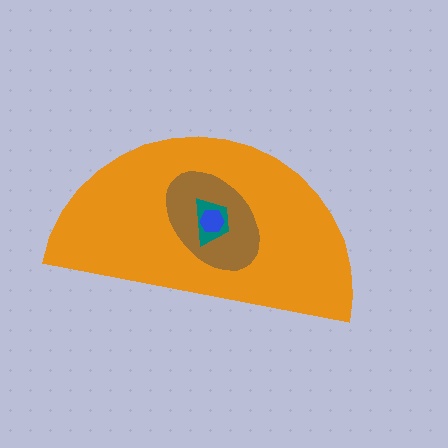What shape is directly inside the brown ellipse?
The teal trapezoid.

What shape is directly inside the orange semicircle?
The brown ellipse.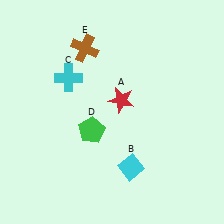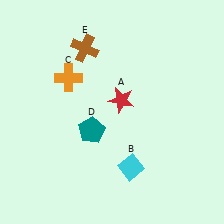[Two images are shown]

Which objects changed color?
C changed from cyan to orange. D changed from green to teal.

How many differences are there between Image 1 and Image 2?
There are 2 differences between the two images.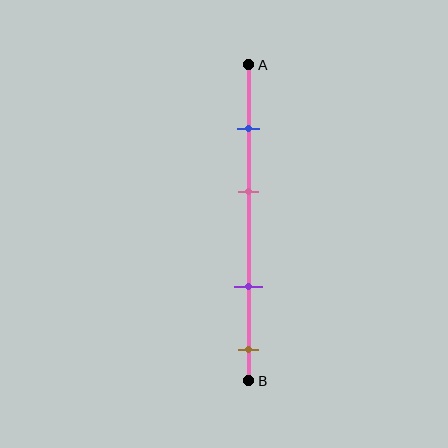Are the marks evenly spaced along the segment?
No, the marks are not evenly spaced.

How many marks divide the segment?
There are 4 marks dividing the segment.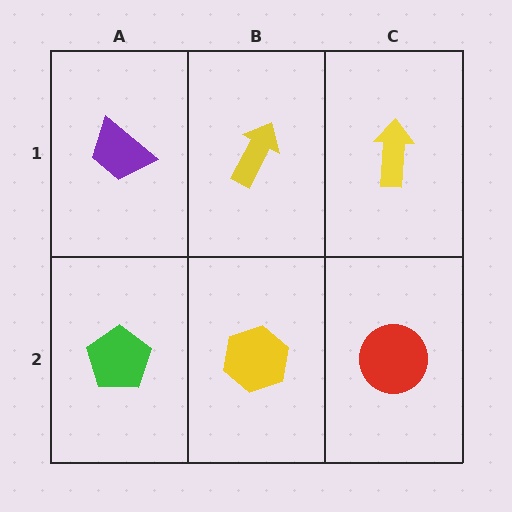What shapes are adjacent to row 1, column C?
A red circle (row 2, column C), a yellow arrow (row 1, column B).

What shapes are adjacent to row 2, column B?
A yellow arrow (row 1, column B), a green pentagon (row 2, column A), a red circle (row 2, column C).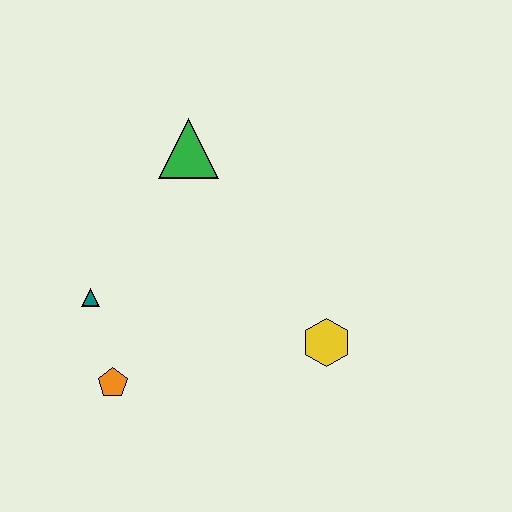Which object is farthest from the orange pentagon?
The green triangle is farthest from the orange pentagon.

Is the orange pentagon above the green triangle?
No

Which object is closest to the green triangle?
The teal triangle is closest to the green triangle.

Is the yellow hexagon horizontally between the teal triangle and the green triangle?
No